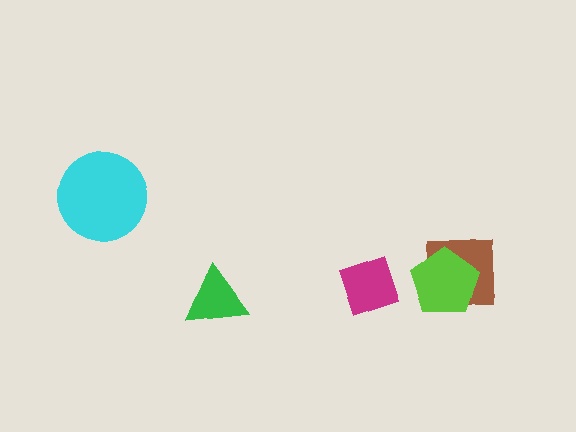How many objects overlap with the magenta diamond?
0 objects overlap with the magenta diamond.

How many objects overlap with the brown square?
1 object overlaps with the brown square.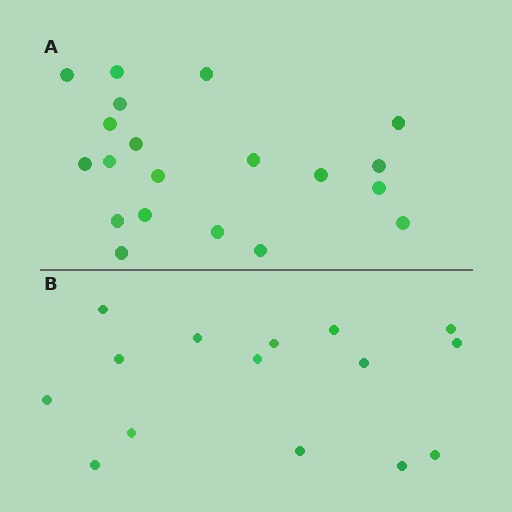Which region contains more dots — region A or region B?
Region A (the top region) has more dots.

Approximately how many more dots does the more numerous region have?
Region A has about 5 more dots than region B.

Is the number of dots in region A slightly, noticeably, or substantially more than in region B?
Region A has noticeably more, but not dramatically so. The ratio is roughly 1.3 to 1.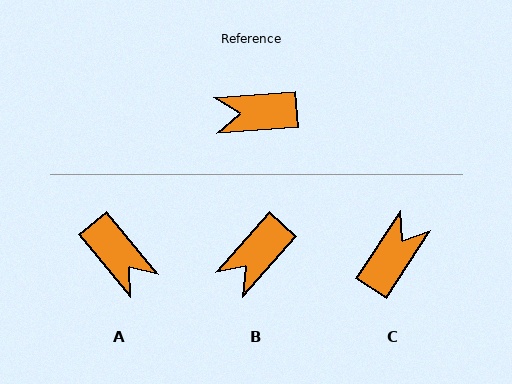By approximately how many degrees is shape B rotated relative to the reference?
Approximately 44 degrees counter-clockwise.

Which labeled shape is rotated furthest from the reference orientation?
C, about 127 degrees away.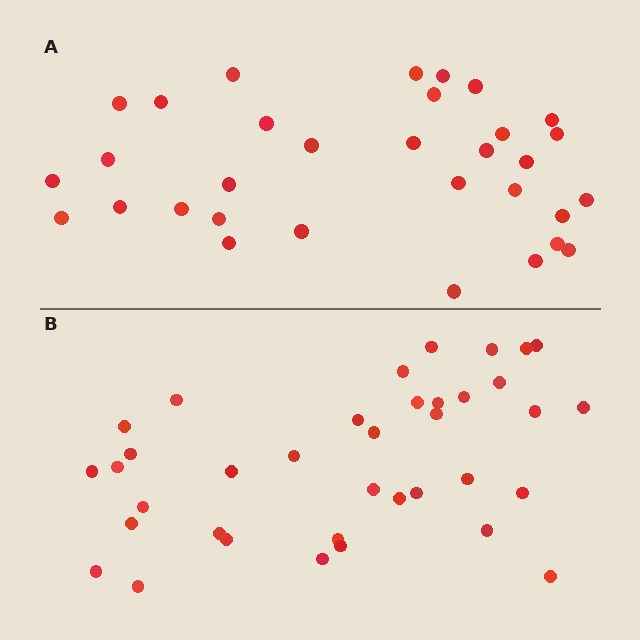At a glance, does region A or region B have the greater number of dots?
Region B (the bottom region) has more dots.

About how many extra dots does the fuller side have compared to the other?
Region B has about 5 more dots than region A.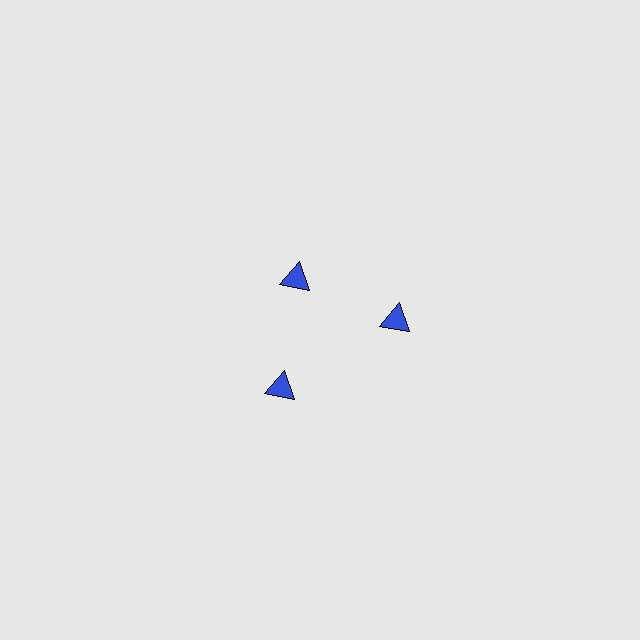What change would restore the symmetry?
The symmetry would be restored by moving it outward, back onto the ring so that all 3 triangles sit at equal angles and equal distance from the center.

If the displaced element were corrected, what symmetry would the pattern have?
It would have 3-fold rotational symmetry — the pattern would map onto itself every 120 degrees.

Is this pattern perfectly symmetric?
No. The 3 blue triangles are arranged in a ring, but one element near the 11 o'clock position is pulled inward toward the center, breaking the 3-fold rotational symmetry.